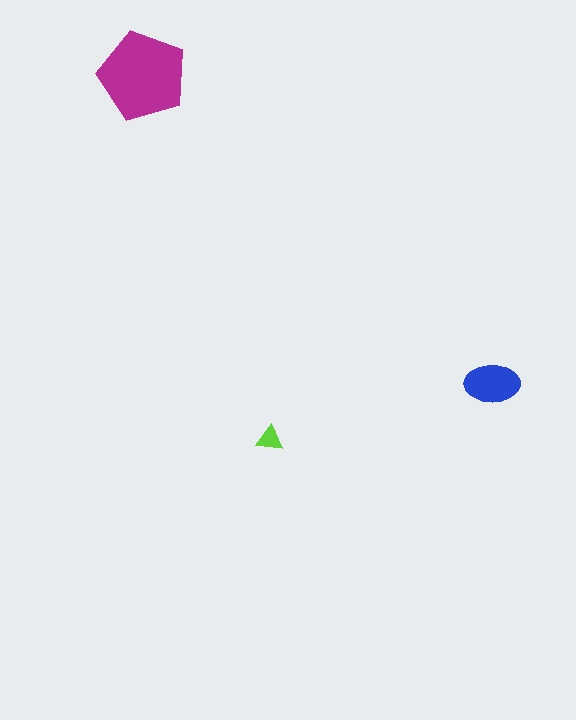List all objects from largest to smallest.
The magenta pentagon, the blue ellipse, the lime triangle.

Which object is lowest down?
The lime triangle is bottommost.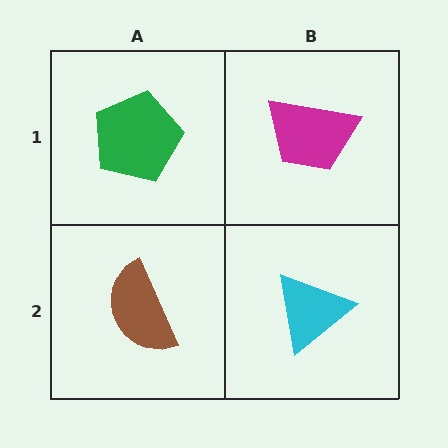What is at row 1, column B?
A magenta trapezoid.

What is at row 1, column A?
A green pentagon.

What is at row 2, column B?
A cyan triangle.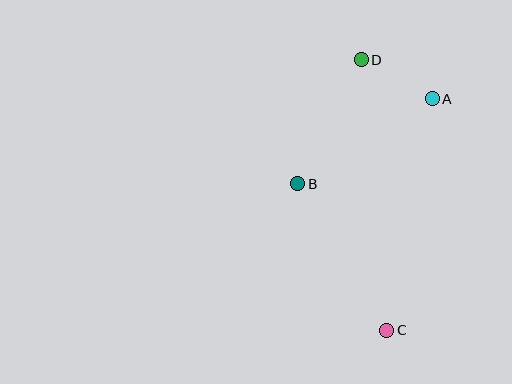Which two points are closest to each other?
Points A and D are closest to each other.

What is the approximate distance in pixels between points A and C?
The distance between A and C is approximately 236 pixels.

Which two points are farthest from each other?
Points C and D are farthest from each other.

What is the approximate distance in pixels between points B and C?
The distance between B and C is approximately 171 pixels.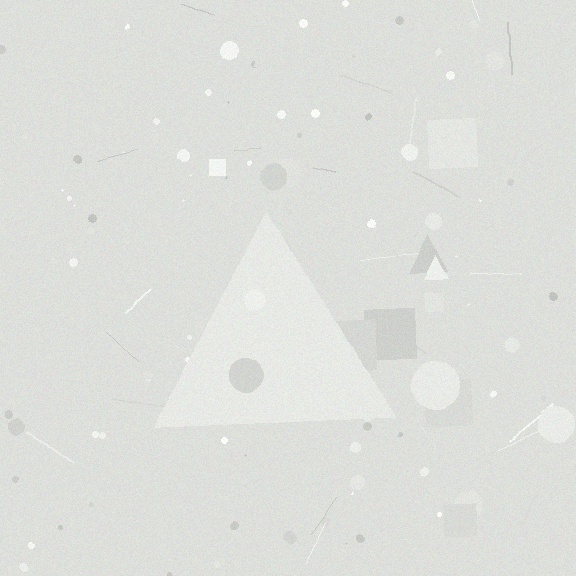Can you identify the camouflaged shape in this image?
The camouflaged shape is a triangle.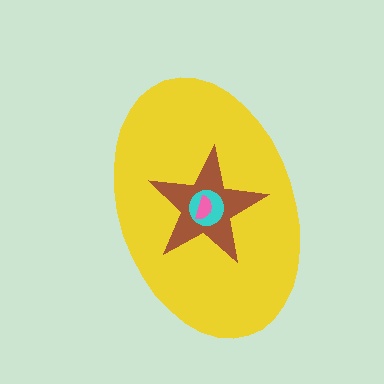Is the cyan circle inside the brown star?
Yes.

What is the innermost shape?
The pink semicircle.